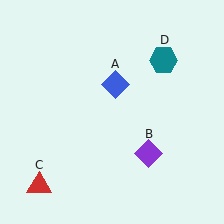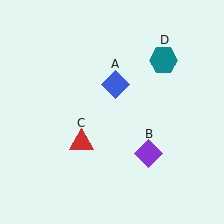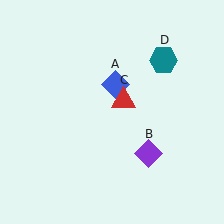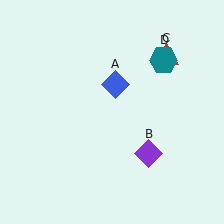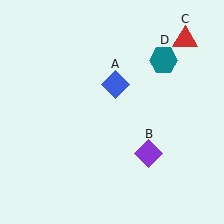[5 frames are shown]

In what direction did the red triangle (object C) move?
The red triangle (object C) moved up and to the right.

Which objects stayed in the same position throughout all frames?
Blue diamond (object A) and purple diamond (object B) and teal hexagon (object D) remained stationary.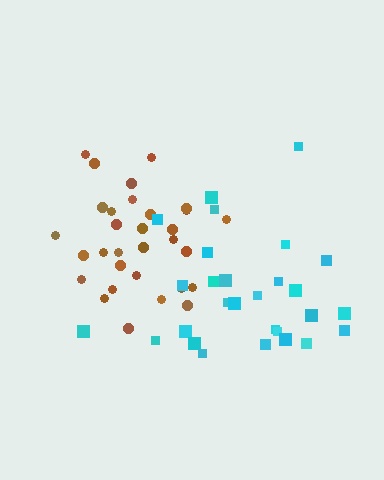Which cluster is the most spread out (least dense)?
Cyan.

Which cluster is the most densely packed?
Brown.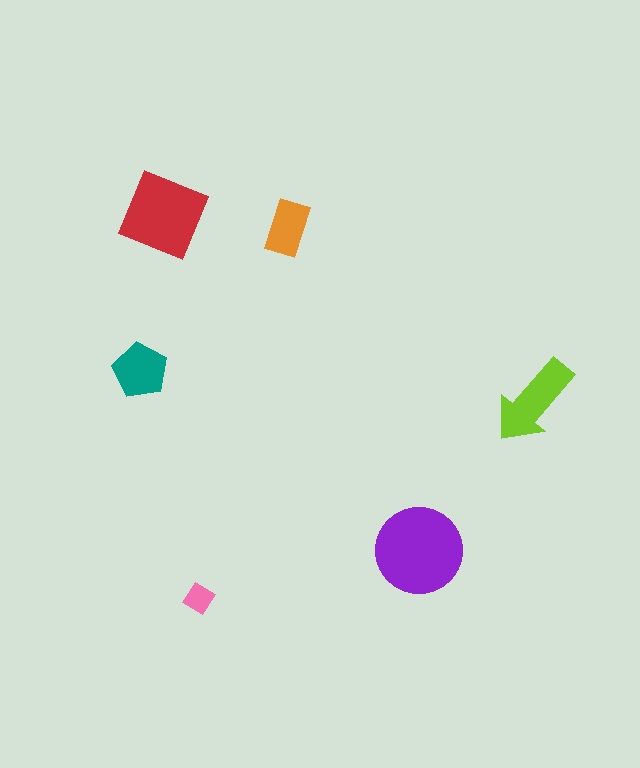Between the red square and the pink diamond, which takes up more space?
The red square.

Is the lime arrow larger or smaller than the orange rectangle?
Larger.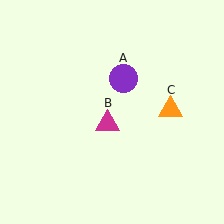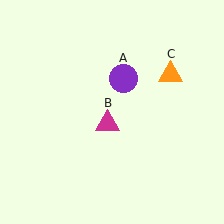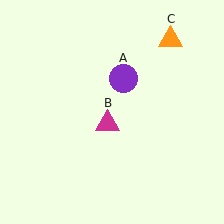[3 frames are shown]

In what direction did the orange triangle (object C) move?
The orange triangle (object C) moved up.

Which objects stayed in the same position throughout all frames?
Purple circle (object A) and magenta triangle (object B) remained stationary.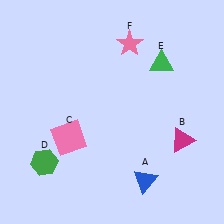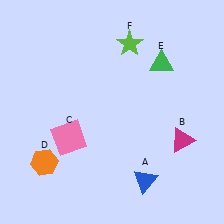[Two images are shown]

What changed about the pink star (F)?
In Image 1, F is pink. In Image 2, it changed to lime.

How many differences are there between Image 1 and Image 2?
There are 2 differences between the two images.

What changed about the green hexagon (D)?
In Image 1, D is green. In Image 2, it changed to orange.